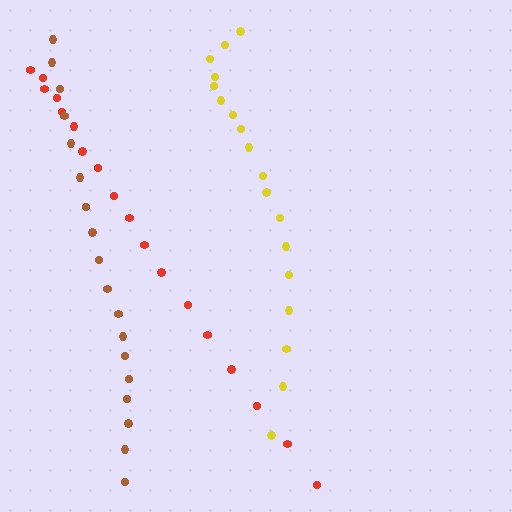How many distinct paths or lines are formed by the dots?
There are 3 distinct paths.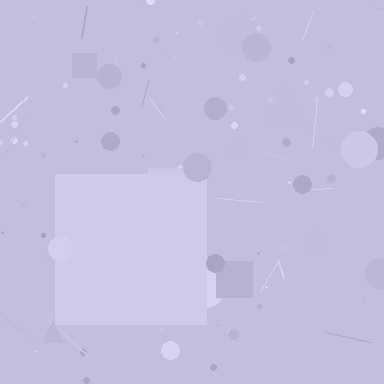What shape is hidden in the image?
A square is hidden in the image.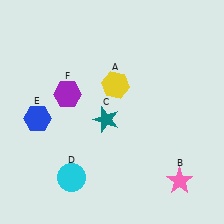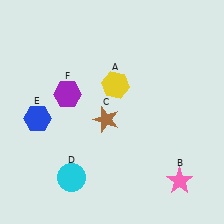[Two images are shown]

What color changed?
The star (C) changed from teal in Image 1 to brown in Image 2.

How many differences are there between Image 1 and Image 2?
There is 1 difference between the two images.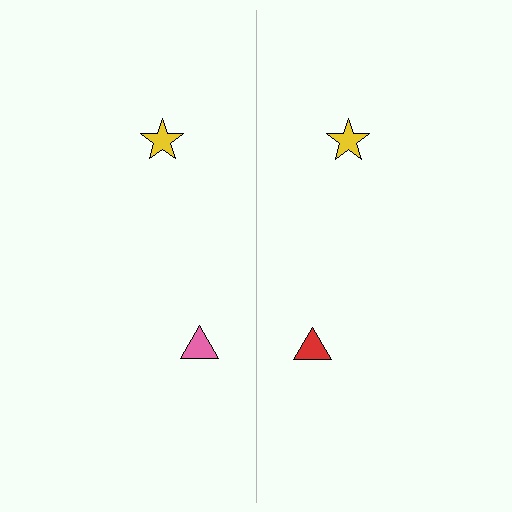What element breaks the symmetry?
The red triangle on the right side breaks the symmetry — its mirror counterpart is pink.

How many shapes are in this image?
There are 4 shapes in this image.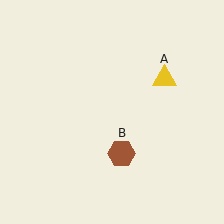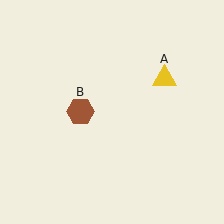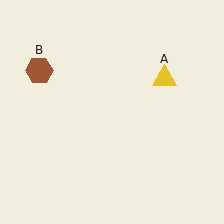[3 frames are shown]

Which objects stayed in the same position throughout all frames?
Yellow triangle (object A) remained stationary.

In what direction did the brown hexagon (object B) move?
The brown hexagon (object B) moved up and to the left.